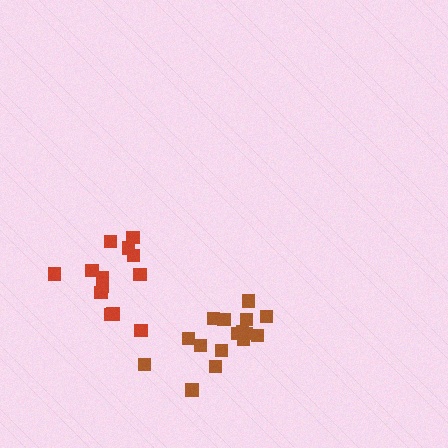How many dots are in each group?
Group 1: 16 dots, Group 2: 13 dots (29 total).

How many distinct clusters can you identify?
There are 2 distinct clusters.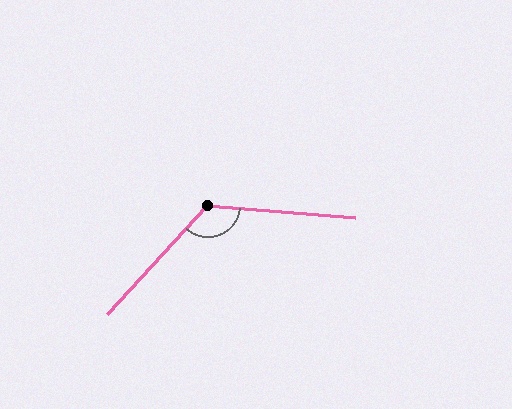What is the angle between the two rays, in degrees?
Approximately 128 degrees.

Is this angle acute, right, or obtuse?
It is obtuse.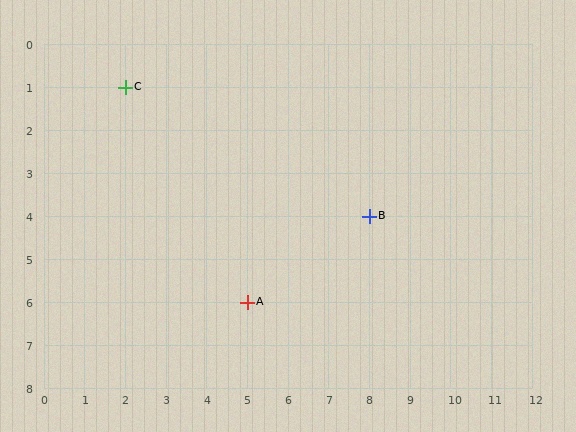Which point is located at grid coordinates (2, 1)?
Point C is at (2, 1).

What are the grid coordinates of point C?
Point C is at grid coordinates (2, 1).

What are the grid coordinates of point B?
Point B is at grid coordinates (8, 4).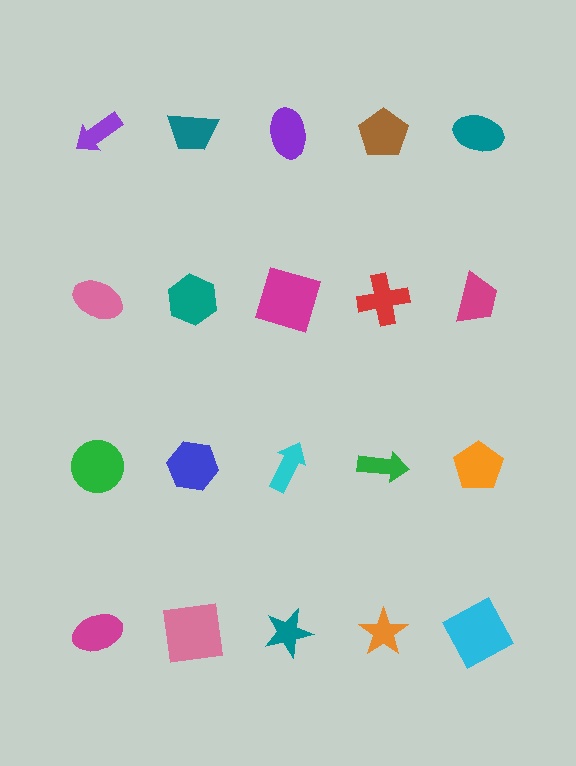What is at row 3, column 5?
An orange pentagon.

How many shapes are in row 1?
5 shapes.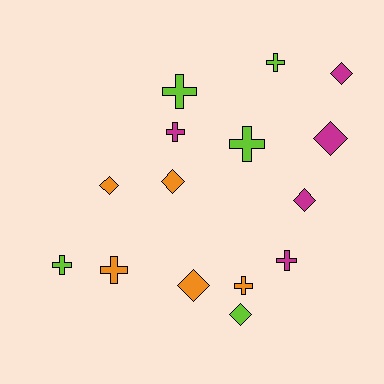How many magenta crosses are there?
There are 2 magenta crosses.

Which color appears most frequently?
Orange, with 5 objects.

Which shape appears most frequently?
Cross, with 8 objects.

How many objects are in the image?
There are 15 objects.